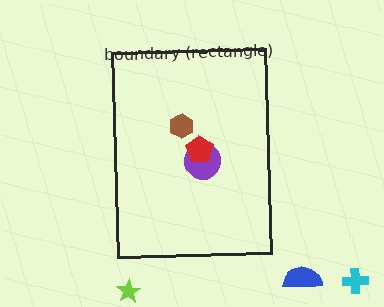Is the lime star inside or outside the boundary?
Outside.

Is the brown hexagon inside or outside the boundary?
Inside.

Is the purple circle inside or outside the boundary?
Inside.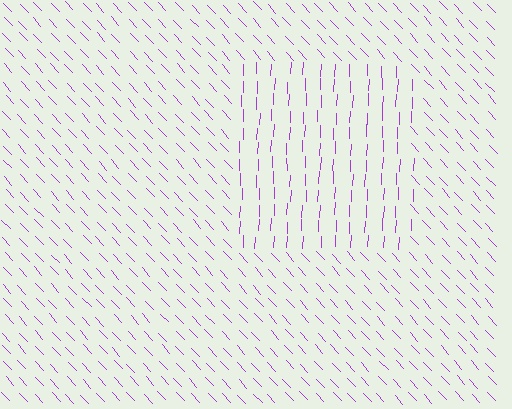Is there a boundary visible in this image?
Yes, there is a texture boundary formed by a change in line orientation.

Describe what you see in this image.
The image is filled with small purple line segments. A rectangle region in the image has lines oriented differently from the surrounding lines, creating a visible texture boundary.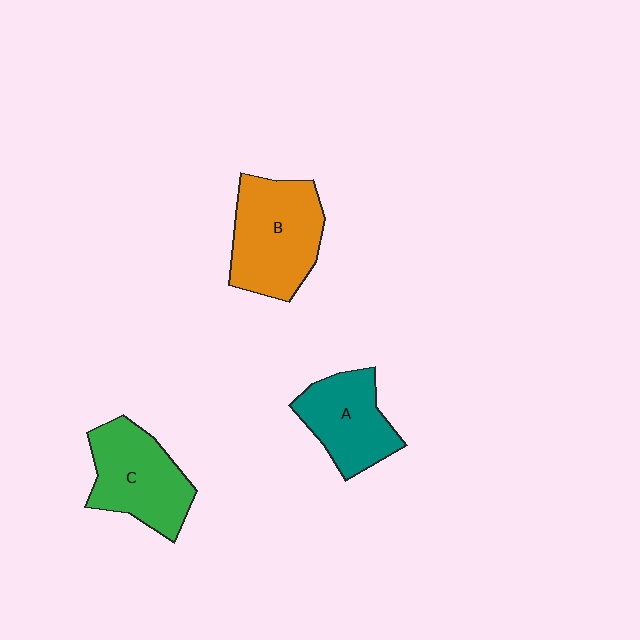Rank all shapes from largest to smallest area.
From largest to smallest: B (orange), C (green), A (teal).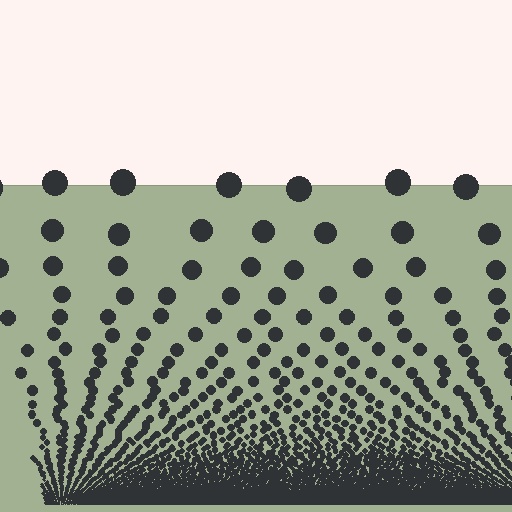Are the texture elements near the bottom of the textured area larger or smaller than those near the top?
Smaller. The gradient is inverted — elements near the bottom are smaller and denser.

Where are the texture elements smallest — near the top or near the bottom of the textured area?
Near the bottom.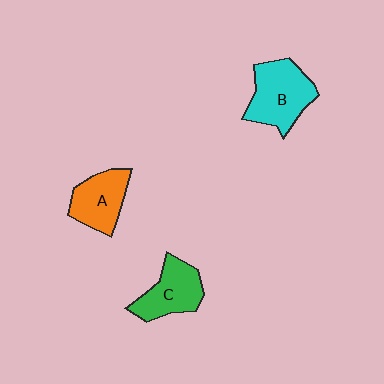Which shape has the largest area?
Shape B (cyan).